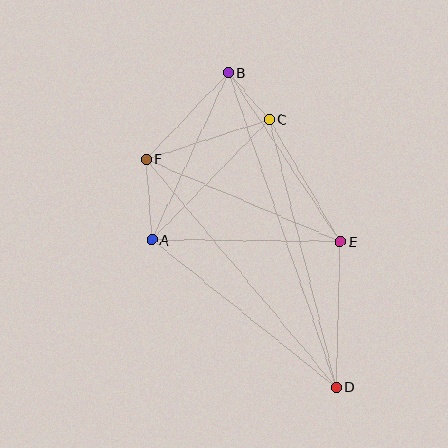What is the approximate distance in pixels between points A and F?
The distance between A and F is approximately 80 pixels.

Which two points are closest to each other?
Points B and C are closest to each other.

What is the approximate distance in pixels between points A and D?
The distance between A and D is approximately 236 pixels.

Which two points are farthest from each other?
Points B and D are farthest from each other.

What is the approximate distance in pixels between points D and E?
The distance between D and E is approximately 145 pixels.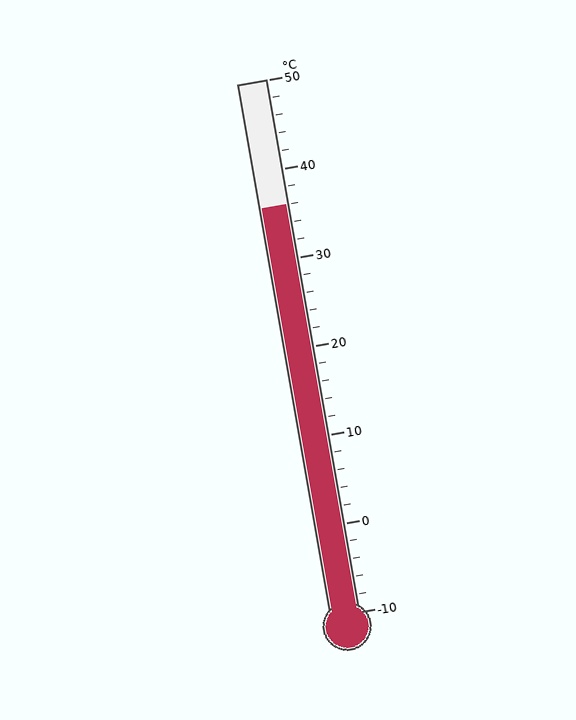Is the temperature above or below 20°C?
The temperature is above 20°C.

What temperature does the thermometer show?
The thermometer shows approximately 36°C.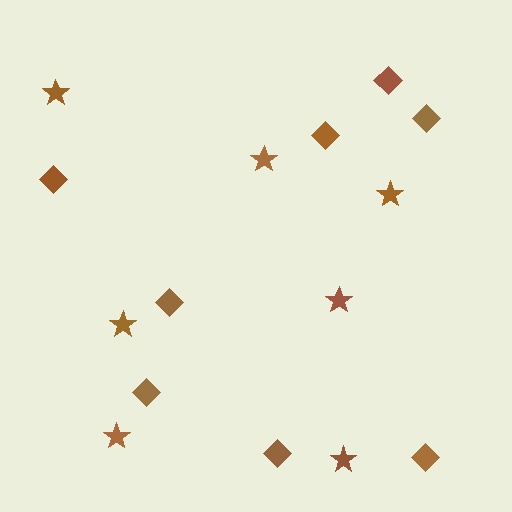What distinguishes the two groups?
There are 2 groups: one group of stars (7) and one group of diamonds (8).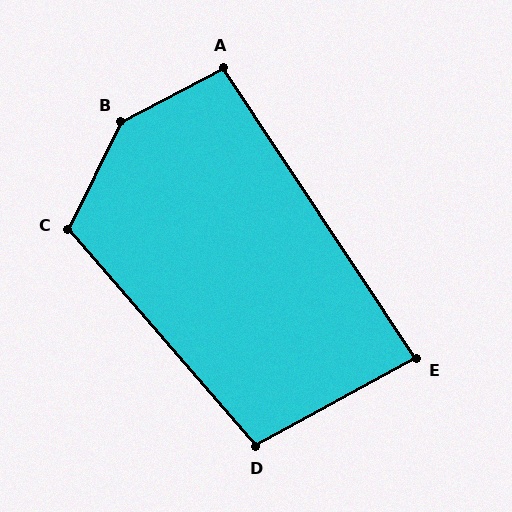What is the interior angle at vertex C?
Approximately 113 degrees (obtuse).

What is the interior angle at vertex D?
Approximately 102 degrees (obtuse).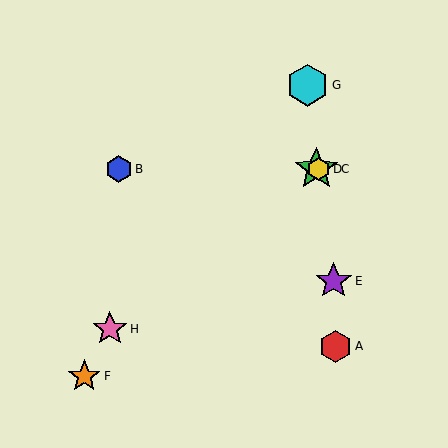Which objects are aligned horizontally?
Objects B, C, D are aligned horizontally.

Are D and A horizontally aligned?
No, D is at y≈169 and A is at y≈346.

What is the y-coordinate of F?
Object F is at y≈376.